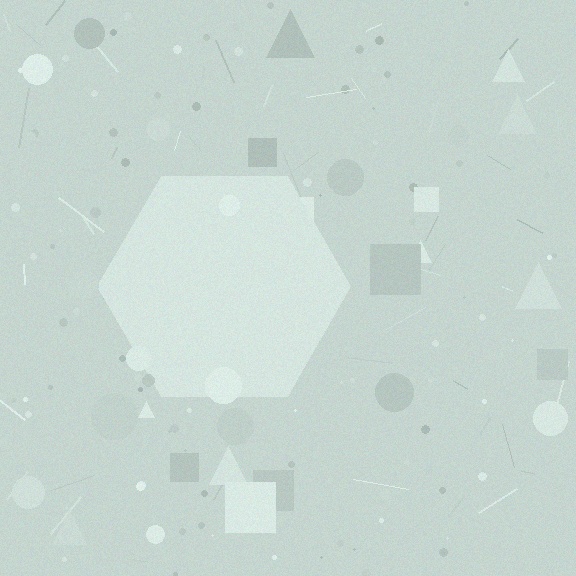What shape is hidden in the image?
A hexagon is hidden in the image.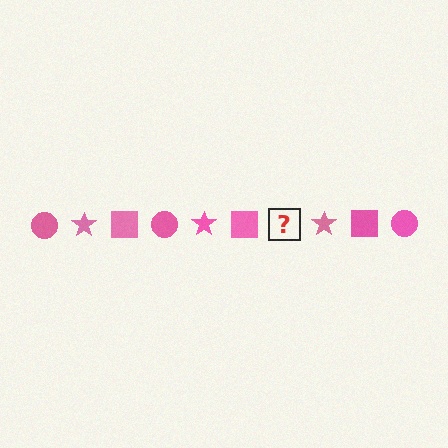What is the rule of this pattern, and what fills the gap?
The rule is that the pattern cycles through circle, star, square shapes in pink. The gap should be filled with a pink circle.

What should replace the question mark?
The question mark should be replaced with a pink circle.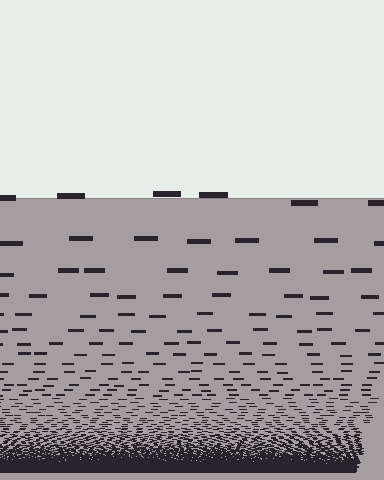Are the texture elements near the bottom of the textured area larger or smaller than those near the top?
Smaller. The gradient is inverted — elements near the bottom are smaller and denser.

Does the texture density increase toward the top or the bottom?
Density increases toward the bottom.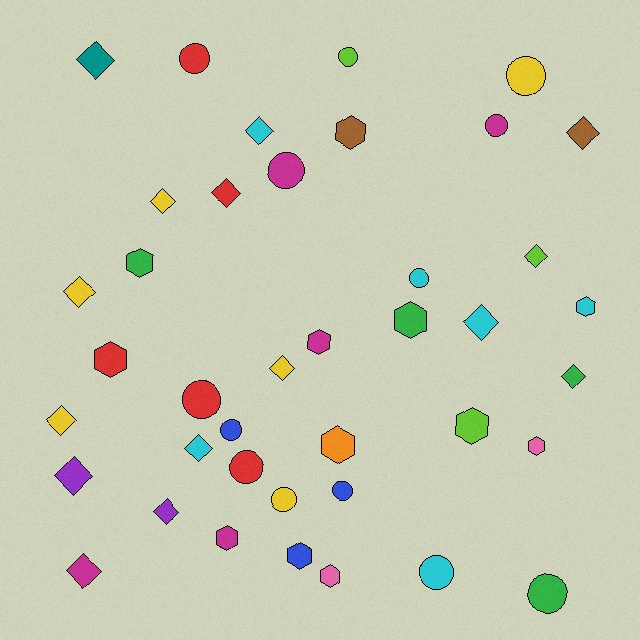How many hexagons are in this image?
There are 12 hexagons.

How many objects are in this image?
There are 40 objects.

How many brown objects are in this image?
There are 2 brown objects.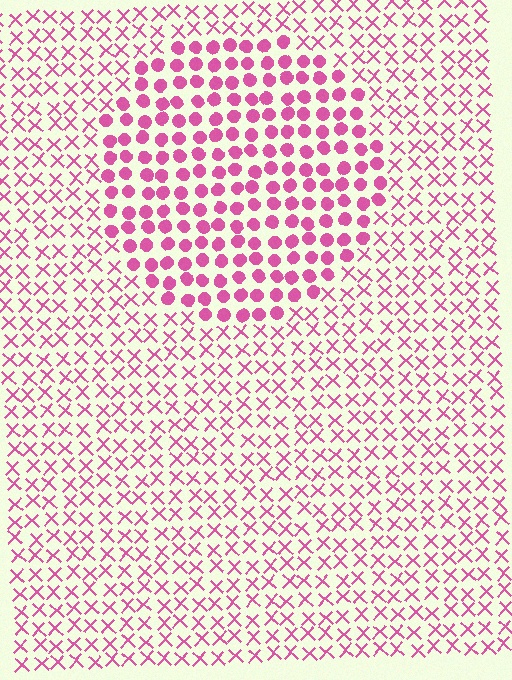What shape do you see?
I see a circle.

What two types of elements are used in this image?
The image uses circles inside the circle region and X marks outside it.